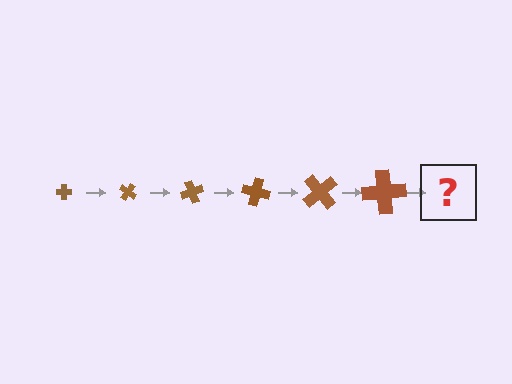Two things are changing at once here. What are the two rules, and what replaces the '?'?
The two rules are that the cross grows larger each step and it rotates 35 degrees each step. The '?' should be a cross, larger than the previous one and rotated 210 degrees from the start.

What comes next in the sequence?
The next element should be a cross, larger than the previous one and rotated 210 degrees from the start.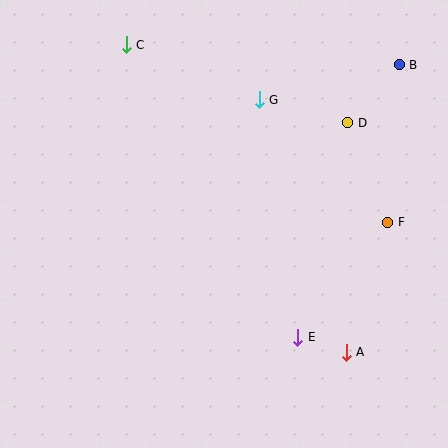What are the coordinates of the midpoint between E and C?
The midpoint between E and C is at (212, 191).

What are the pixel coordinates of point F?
Point F is at (388, 222).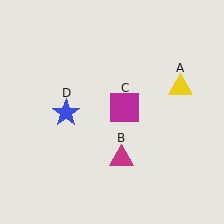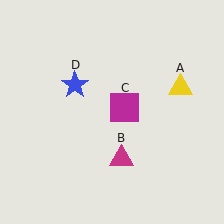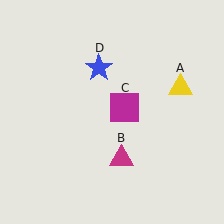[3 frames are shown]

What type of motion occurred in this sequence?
The blue star (object D) rotated clockwise around the center of the scene.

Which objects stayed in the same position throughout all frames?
Yellow triangle (object A) and magenta triangle (object B) and magenta square (object C) remained stationary.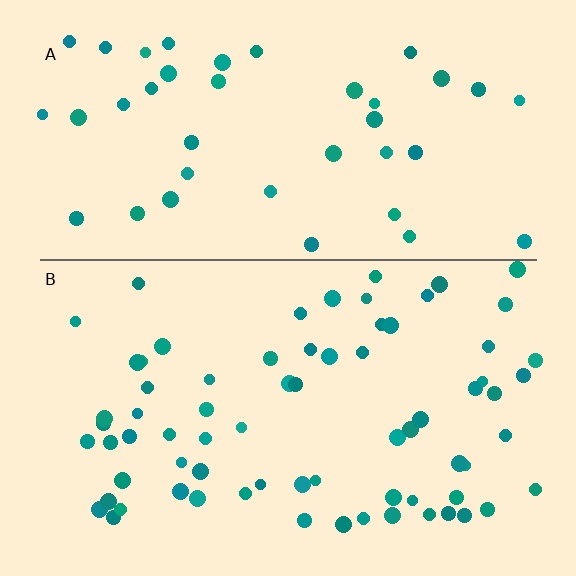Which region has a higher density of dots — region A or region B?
B (the bottom).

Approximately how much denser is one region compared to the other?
Approximately 1.8× — region B over region A.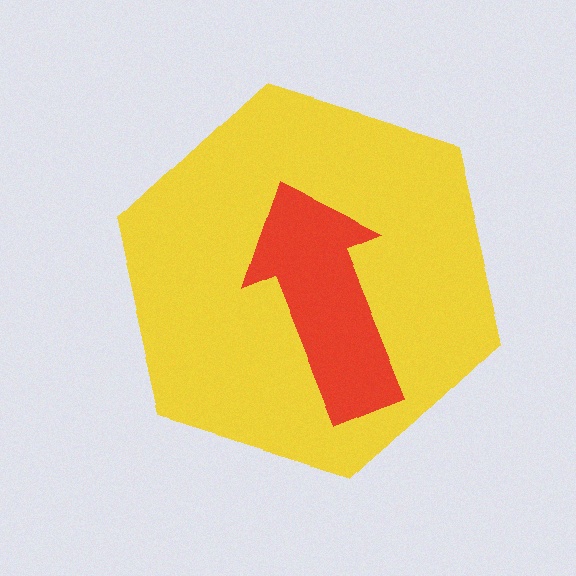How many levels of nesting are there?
2.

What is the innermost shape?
The red arrow.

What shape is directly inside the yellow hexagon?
The red arrow.